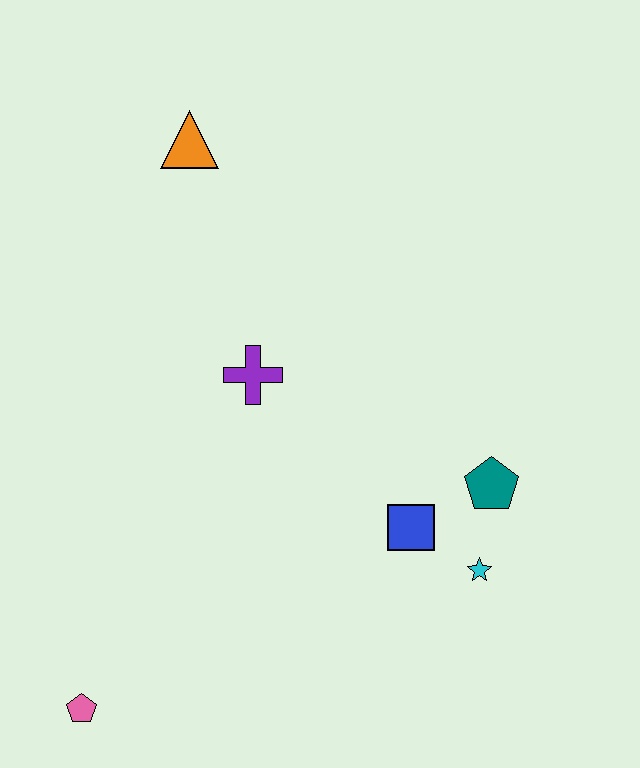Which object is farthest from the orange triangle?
The pink pentagon is farthest from the orange triangle.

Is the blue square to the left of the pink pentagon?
No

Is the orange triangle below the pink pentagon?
No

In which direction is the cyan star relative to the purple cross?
The cyan star is to the right of the purple cross.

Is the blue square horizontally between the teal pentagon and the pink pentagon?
Yes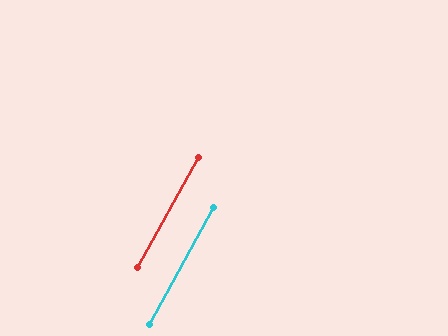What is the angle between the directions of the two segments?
Approximately 1 degree.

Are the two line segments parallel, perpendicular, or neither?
Parallel — their directions differ by only 1.0°.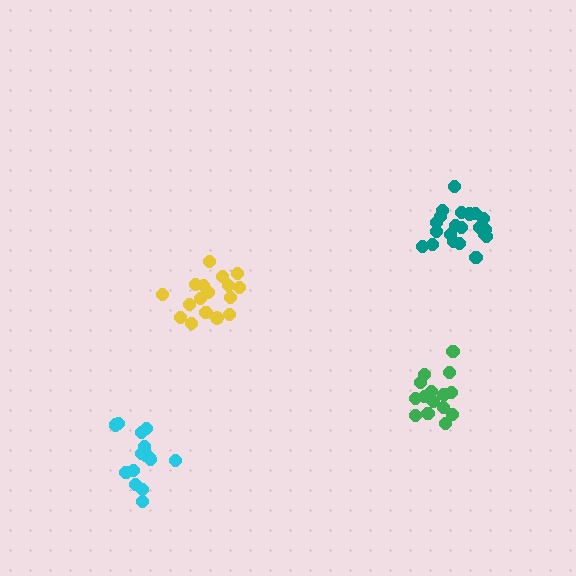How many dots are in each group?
Group 1: 21 dots, Group 2: 15 dots, Group 3: 17 dots, Group 4: 16 dots (69 total).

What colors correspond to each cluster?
The clusters are colored: teal, green, yellow, cyan.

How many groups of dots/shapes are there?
There are 4 groups.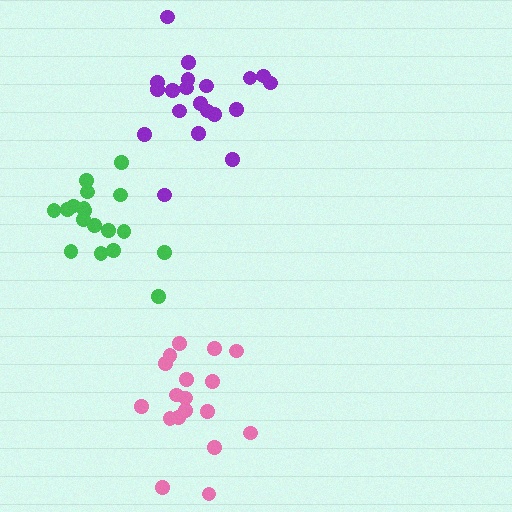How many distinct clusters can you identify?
There are 3 distinct clusters.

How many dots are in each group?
Group 1: 20 dots, Group 2: 18 dots, Group 3: 18 dots (56 total).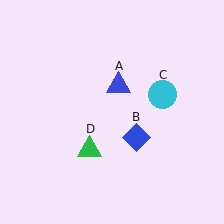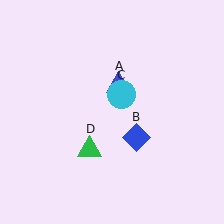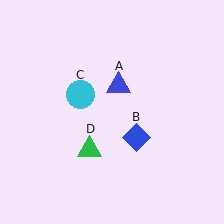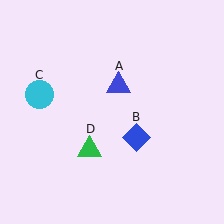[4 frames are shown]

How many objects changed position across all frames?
1 object changed position: cyan circle (object C).